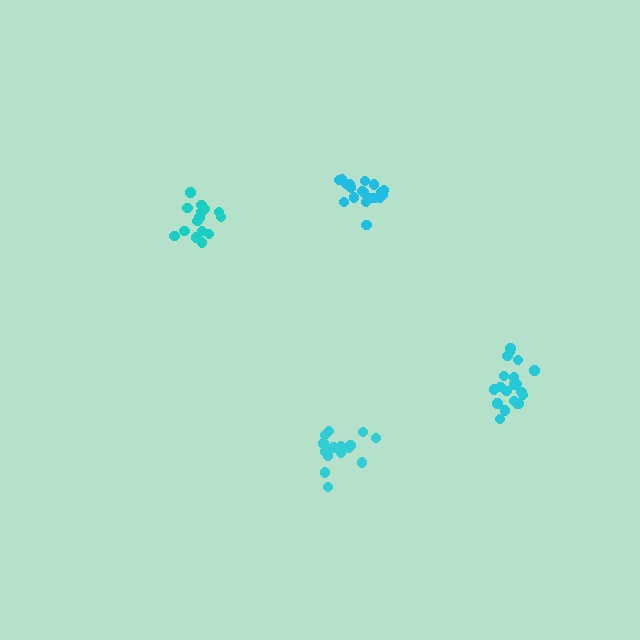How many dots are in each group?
Group 1: 15 dots, Group 2: 16 dots, Group 3: 20 dots, Group 4: 19 dots (70 total).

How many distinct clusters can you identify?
There are 4 distinct clusters.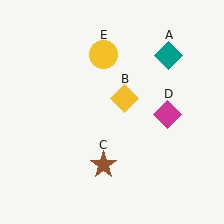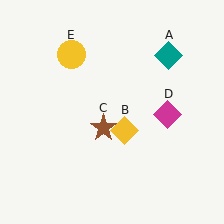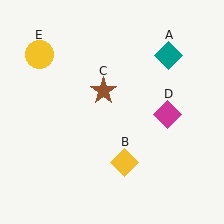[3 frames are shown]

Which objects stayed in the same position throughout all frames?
Teal diamond (object A) and magenta diamond (object D) remained stationary.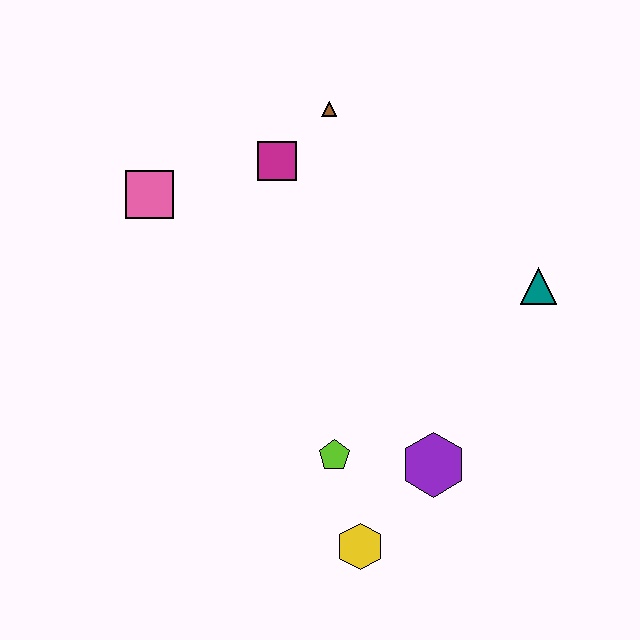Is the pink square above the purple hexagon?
Yes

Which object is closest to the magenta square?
The brown triangle is closest to the magenta square.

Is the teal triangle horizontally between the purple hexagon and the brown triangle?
No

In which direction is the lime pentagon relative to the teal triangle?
The lime pentagon is to the left of the teal triangle.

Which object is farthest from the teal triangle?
The pink square is farthest from the teal triangle.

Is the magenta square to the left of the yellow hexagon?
Yes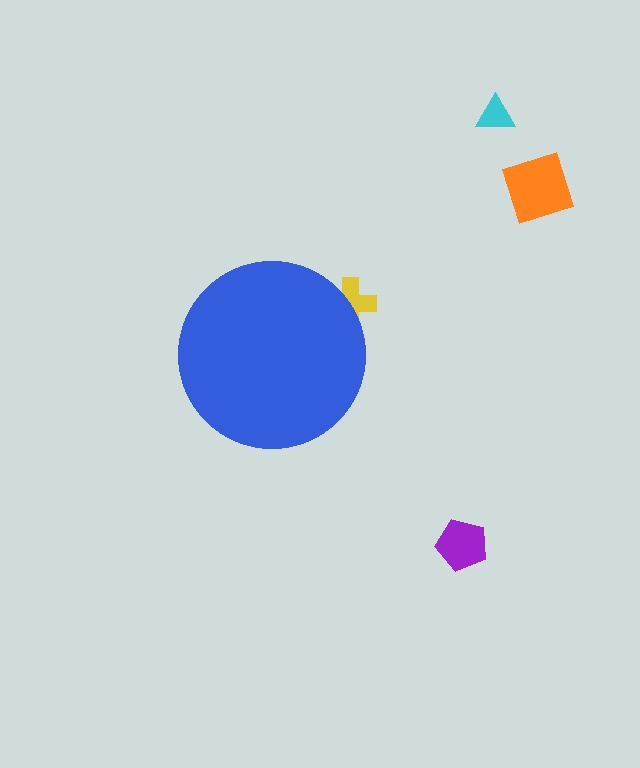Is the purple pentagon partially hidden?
No, the purple pentagon is fully visible.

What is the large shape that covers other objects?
A blue circle.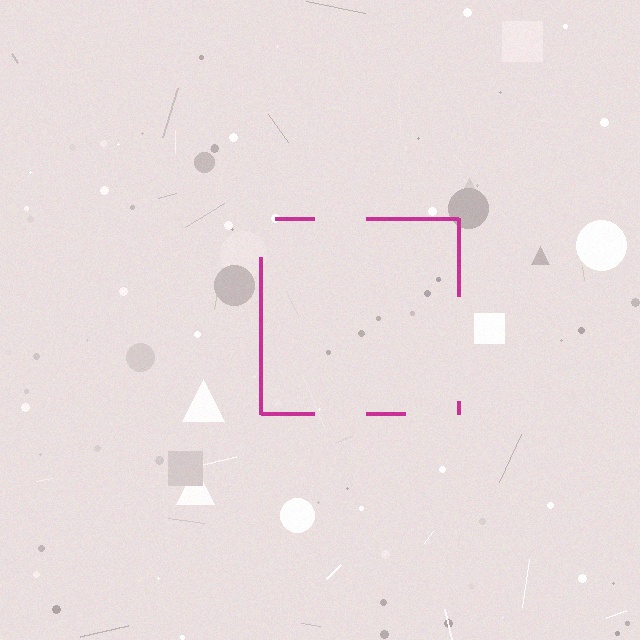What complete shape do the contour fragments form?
The contour fragments form a square.